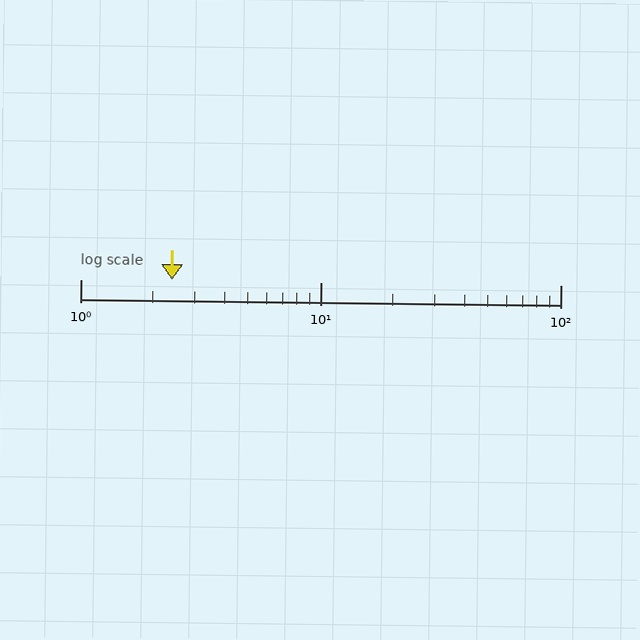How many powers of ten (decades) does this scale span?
The scale spans 2 decades, from 1 to 100.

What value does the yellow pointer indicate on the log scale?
The pointer indicates approximately 2.4.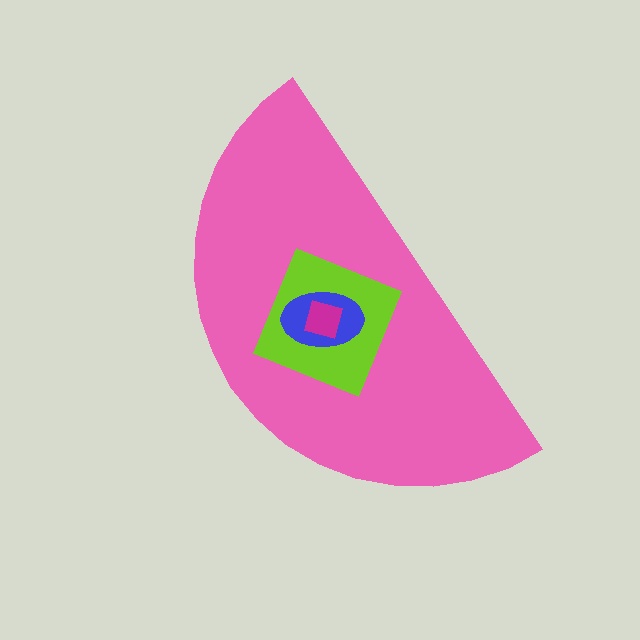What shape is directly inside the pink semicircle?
The lime diamond.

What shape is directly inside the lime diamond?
The blue ellipse.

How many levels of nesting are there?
4.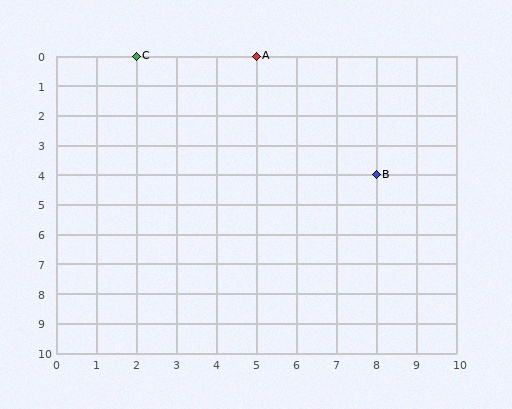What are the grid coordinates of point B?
Point B is at grid coordinates (8, 4).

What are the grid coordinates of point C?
Point C is at grid coordinates (2, 0).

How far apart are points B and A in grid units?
Points B and A are 3 columns and 4 rows apart (about 5.0 grid units diagonally).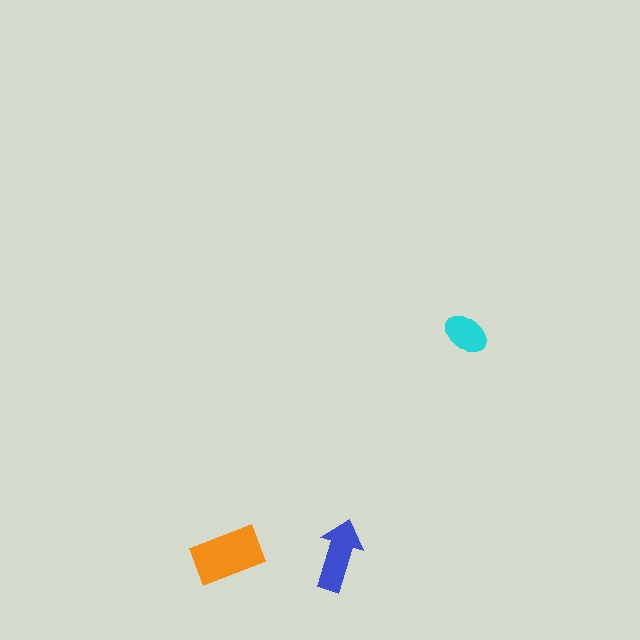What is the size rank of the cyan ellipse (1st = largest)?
3rd.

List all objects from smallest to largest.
The cyan ellipse, the blue arrow, the orange rectangle.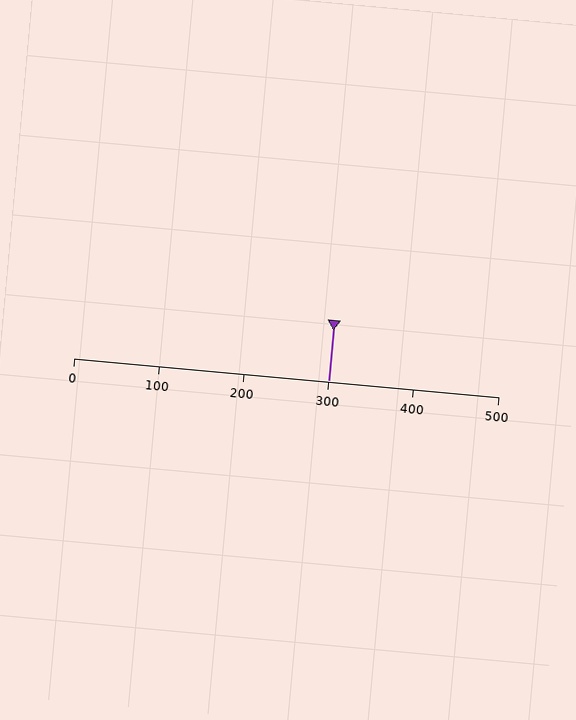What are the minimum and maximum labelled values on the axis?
The axis runs from 0 to 500.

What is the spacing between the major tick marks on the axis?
The major ticks are spaced 100 apart.